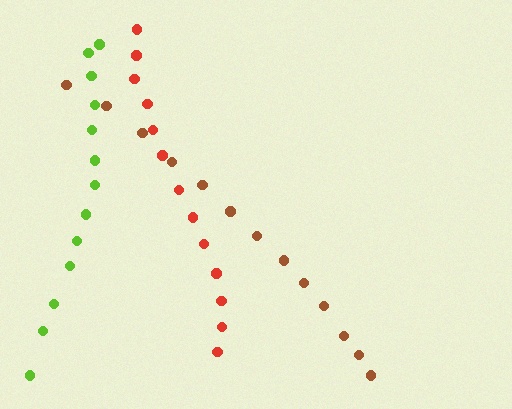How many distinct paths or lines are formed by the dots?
There are 3 distinct paths.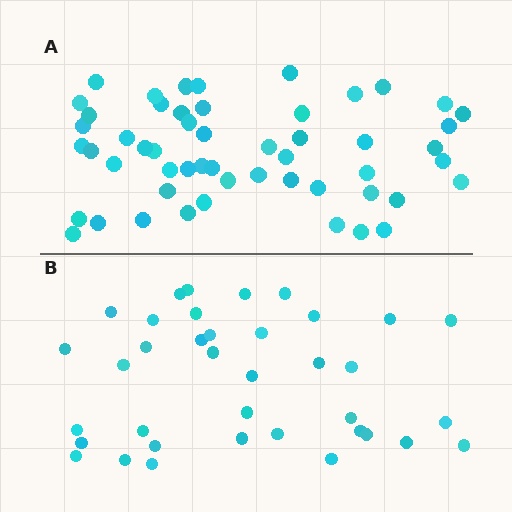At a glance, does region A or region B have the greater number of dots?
Region A (the top region) has more dots.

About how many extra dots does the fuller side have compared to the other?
Region A has approximately 15 more dots than region B.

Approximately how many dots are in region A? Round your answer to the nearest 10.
About 50 dots. (The exact count is 53, which rounds to 50.)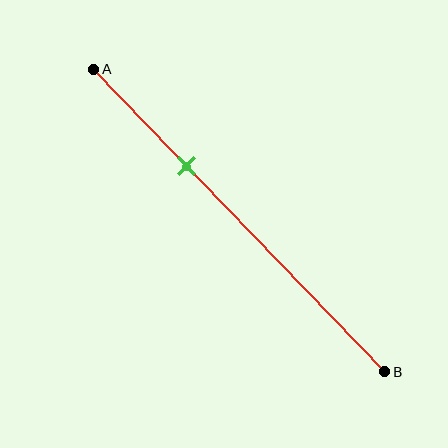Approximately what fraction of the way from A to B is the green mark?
The green mark is approximately 30% of the way from A to B.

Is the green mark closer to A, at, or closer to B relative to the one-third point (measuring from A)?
The green mark is approximately at the one-third point of segment AB.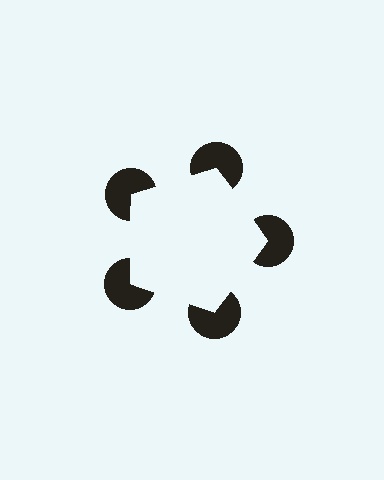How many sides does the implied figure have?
5 sides.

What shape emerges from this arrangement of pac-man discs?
An illusory pentagon — its edges are inferred from the aligned wedge cuts in the pac-man discs, not physically drawn.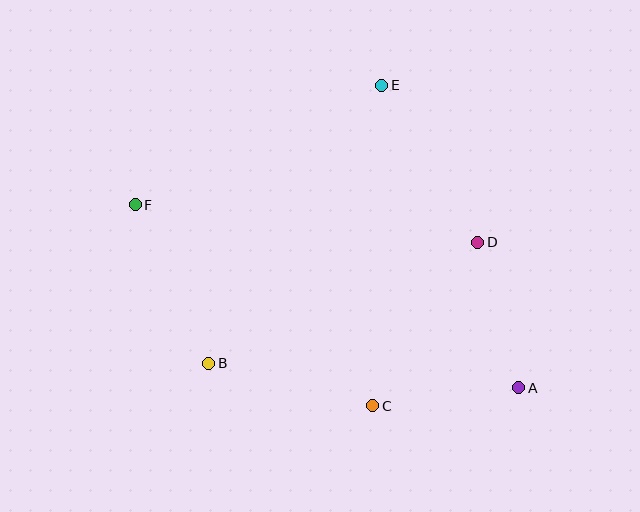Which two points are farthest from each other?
Points A and F are farthest from each other.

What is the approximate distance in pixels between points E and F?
The distance between E and F is approximately 274 pixels.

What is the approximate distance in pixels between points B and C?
The distance between B and C is approximately 170 pixels.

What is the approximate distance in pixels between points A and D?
The distance between A and D is approximately 151 pixels.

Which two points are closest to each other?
Points A and C are closest to each other.